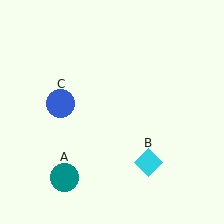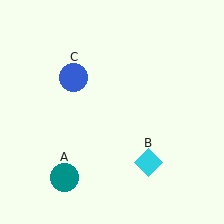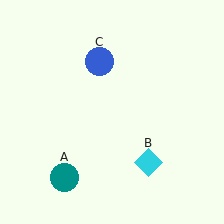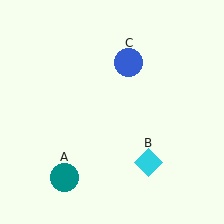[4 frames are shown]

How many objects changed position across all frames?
1 object changed position: blue circle (object C).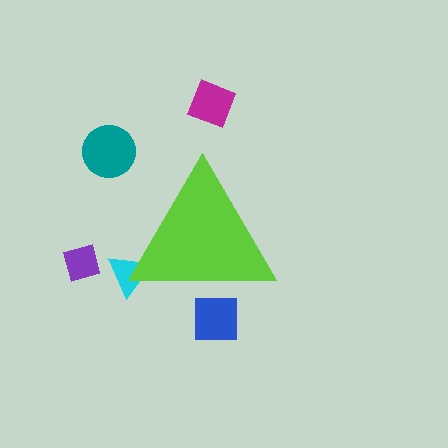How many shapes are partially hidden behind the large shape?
2 shapes are partially hidden.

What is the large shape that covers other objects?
A lime triangle.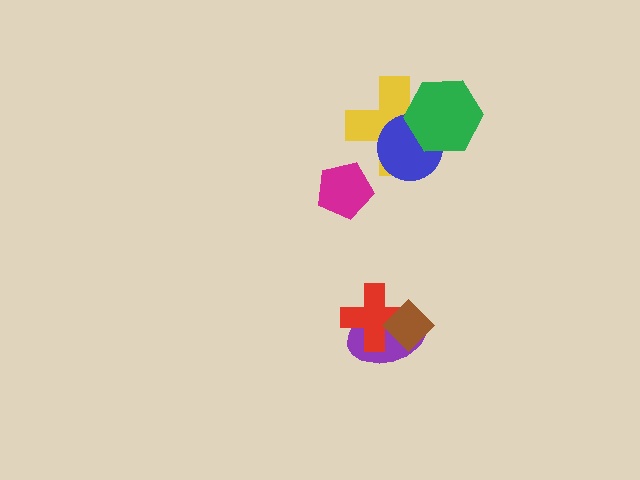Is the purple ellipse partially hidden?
Yes, it is partially covered by another shape.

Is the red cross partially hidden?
Yes, it is partially covered by another shape.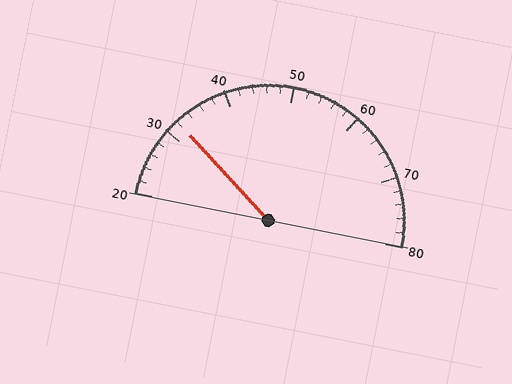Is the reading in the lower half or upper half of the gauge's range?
The reading is in the lower half of the range (20 to 80).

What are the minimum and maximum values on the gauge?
The gauge ranges from 20 to 80.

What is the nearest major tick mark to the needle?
The nearest major tick mark is 30.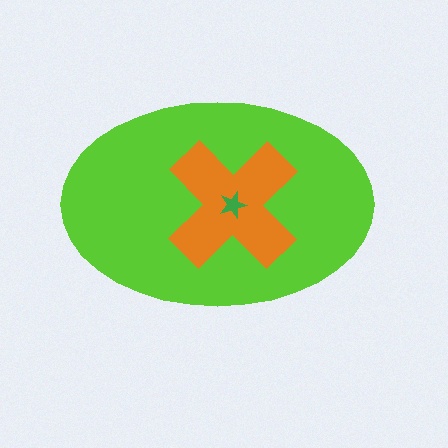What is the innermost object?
The green star.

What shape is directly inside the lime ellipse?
The orange cross.